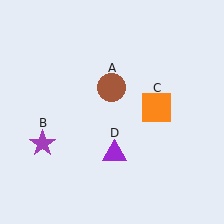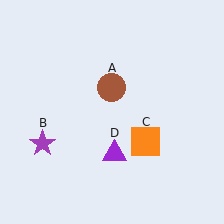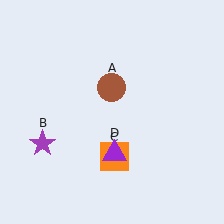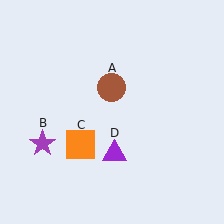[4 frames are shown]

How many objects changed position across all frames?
1 object changed position: orange square (object C).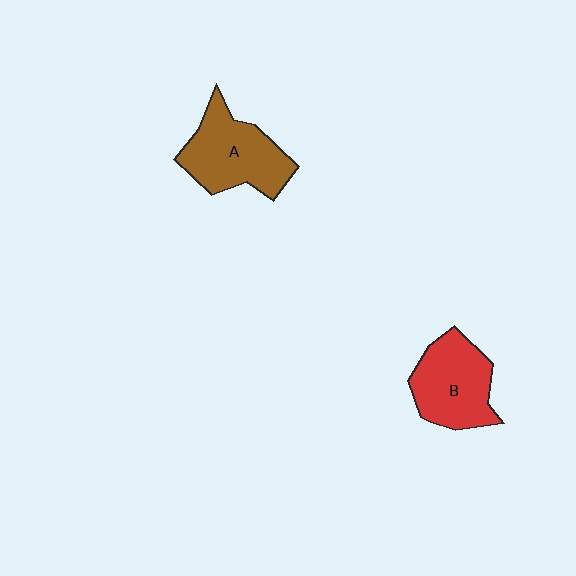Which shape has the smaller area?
Shape B (red).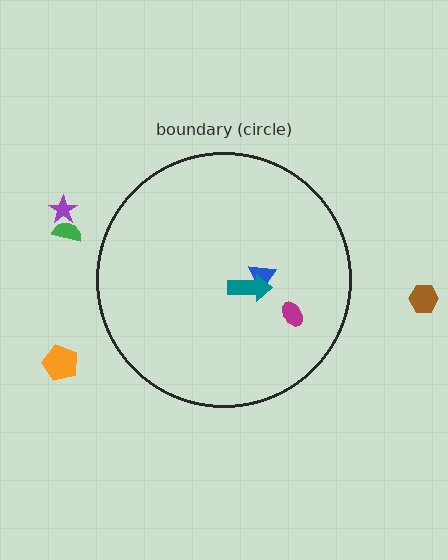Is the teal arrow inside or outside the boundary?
Inside.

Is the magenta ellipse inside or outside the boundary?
Inside.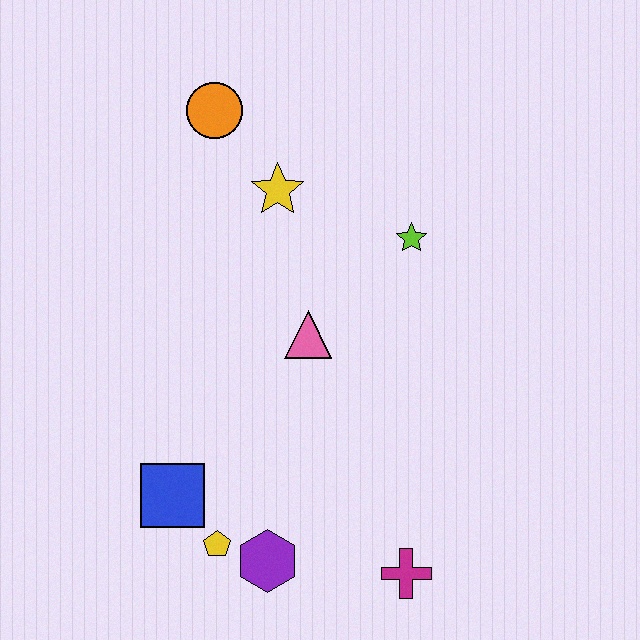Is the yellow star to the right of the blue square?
Yes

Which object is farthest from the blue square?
The orange circle is farthest from the blue square.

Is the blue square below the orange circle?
Yes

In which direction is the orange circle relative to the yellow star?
The orange circle is above the yellow star.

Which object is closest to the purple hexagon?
The yellow pentagon is closest to the purple hexagon.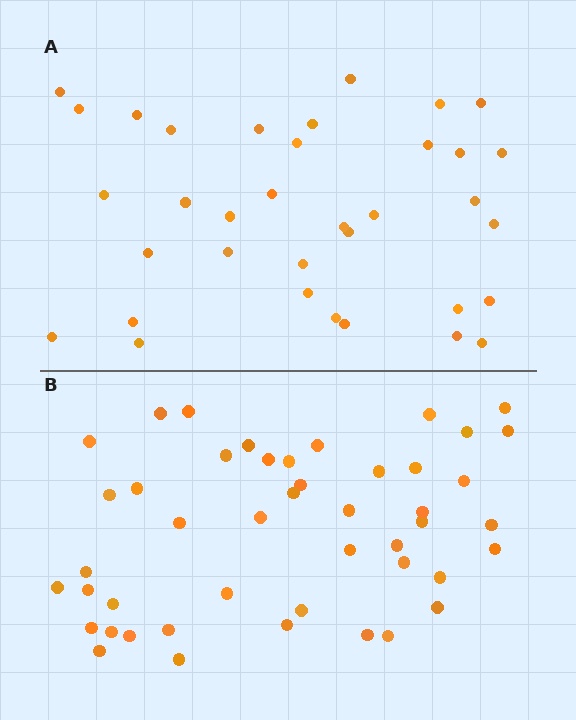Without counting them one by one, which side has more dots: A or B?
Region B (the bottom region) has more dots.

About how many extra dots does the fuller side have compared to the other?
Region B has roughly 12 or so more dots than region A.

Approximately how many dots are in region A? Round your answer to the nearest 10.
About 40 dots. (The exact count is 35, which rounds to 40.)